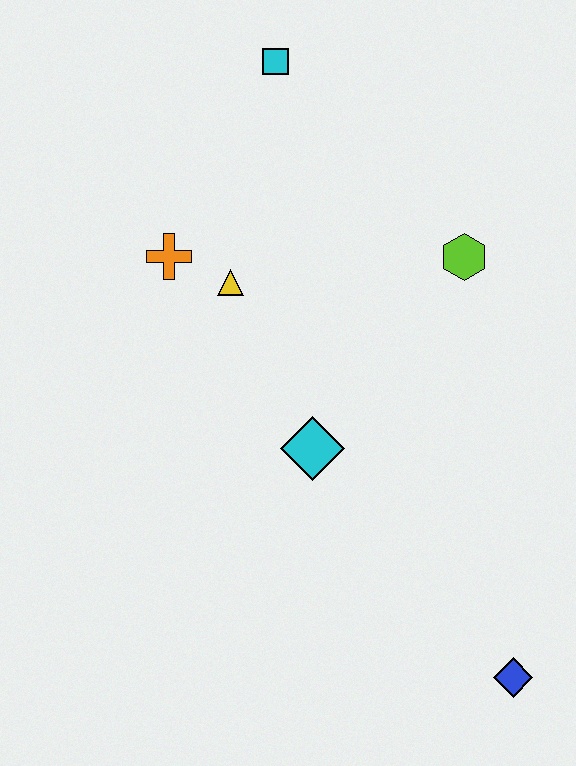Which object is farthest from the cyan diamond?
The cyan square is farthest from the cyan diamond.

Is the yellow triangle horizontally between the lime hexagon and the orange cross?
Yes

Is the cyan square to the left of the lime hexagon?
Yes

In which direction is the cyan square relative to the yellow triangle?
The cyan square is above the yellow triangle.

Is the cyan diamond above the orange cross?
No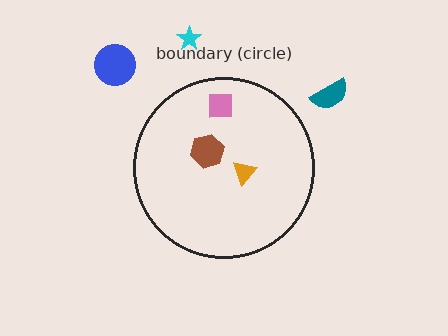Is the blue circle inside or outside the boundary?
Outside.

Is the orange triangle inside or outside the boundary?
Inside.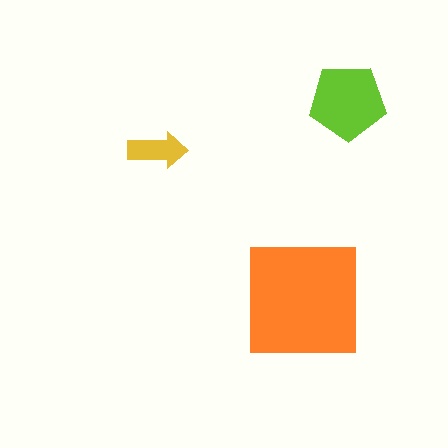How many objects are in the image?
There are 3 objects in the image.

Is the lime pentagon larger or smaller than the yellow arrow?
Larger.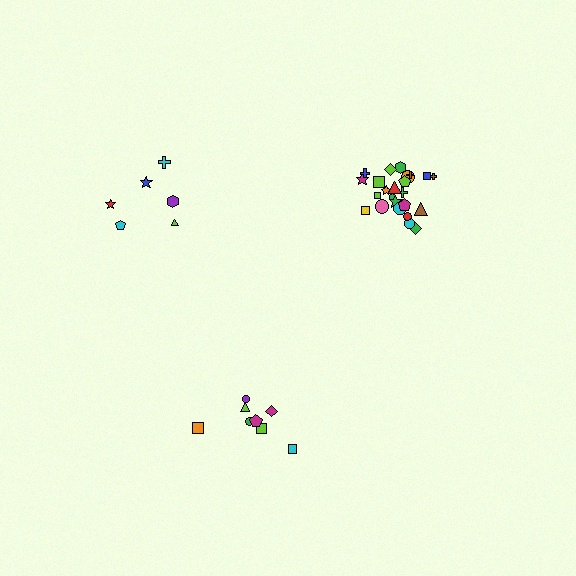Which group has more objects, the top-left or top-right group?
The top-right group.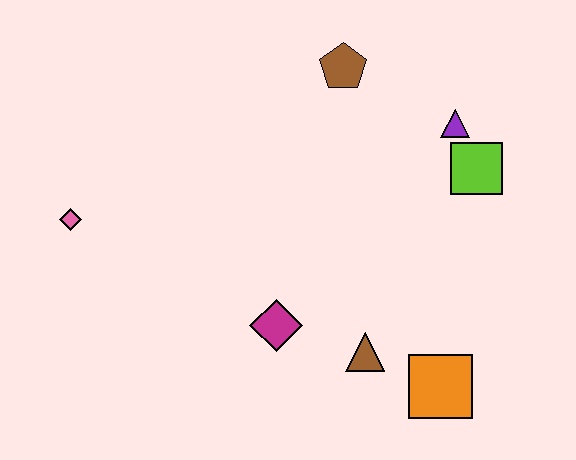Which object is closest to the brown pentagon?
The purple triangle is closest to the brown pentagon.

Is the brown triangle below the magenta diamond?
Yes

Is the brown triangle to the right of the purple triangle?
No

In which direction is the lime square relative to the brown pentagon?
The lime square is to the right of the brown pentagon.